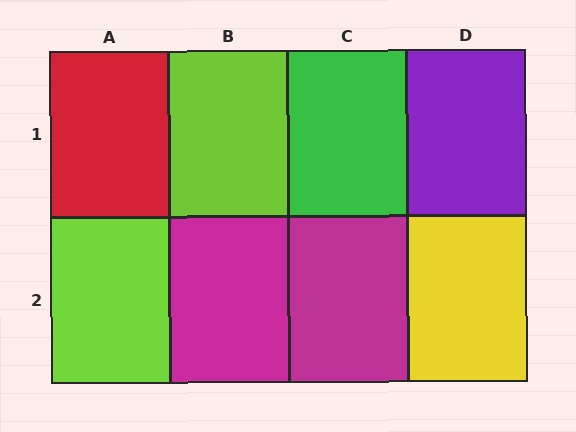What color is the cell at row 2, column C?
Magenta.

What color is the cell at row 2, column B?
Magenta.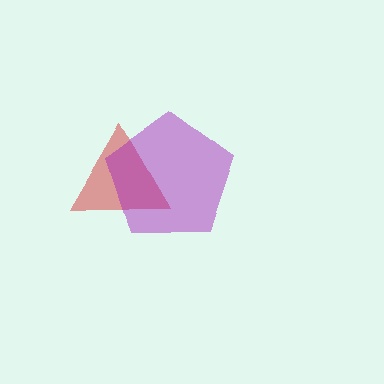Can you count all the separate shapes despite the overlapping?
Yes, there are 2 separate shapes.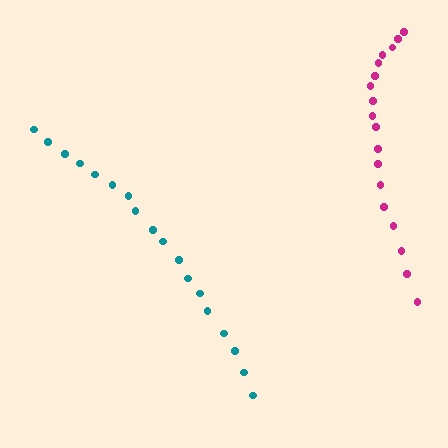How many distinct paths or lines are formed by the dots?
There are 2 distinct paths.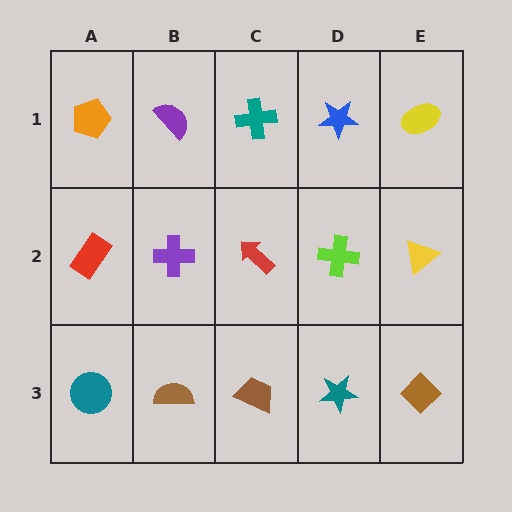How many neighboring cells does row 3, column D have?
3.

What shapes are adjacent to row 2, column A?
An orange pentagon (row 1, column A), a teal circle (row 3, column A), a purple cross (row 2, column B).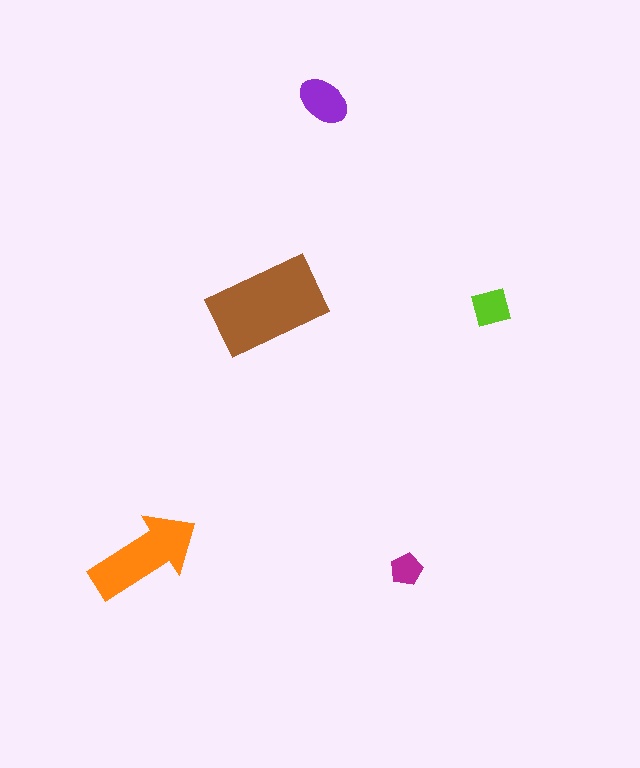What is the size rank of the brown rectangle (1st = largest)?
1st.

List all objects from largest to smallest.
The brown rectangle, the orange arrow, the purple ellipse, the lime square, the magenta pentagon.